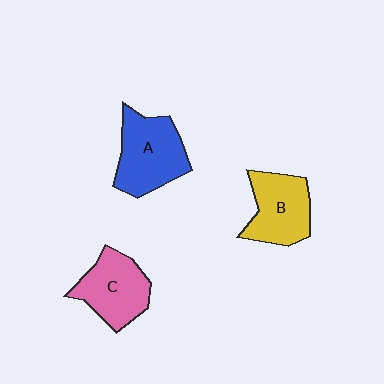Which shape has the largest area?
Shape A (blue).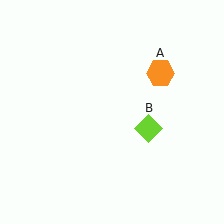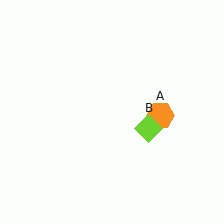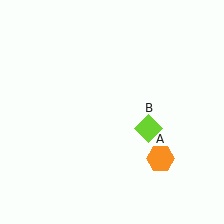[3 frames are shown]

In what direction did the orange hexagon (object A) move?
The orange hexagon (object A) moved down.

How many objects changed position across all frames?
1 object changed position: orange hexagon (object A).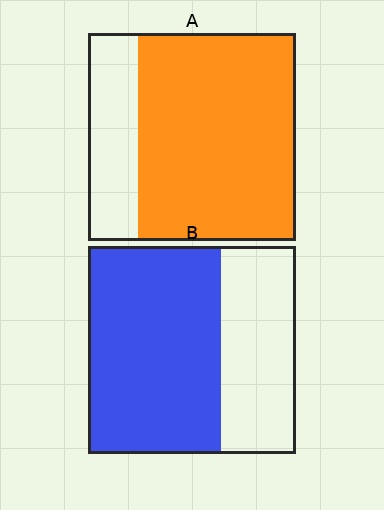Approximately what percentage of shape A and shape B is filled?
A is approximately 75% and B is approximately 65%.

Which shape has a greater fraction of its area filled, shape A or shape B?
Shape A.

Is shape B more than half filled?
Yes.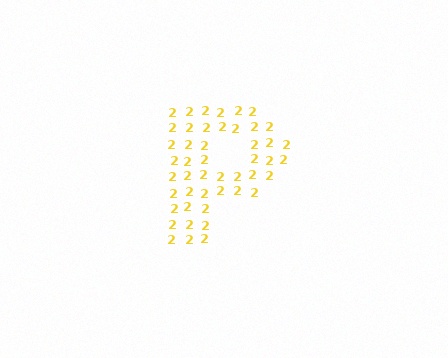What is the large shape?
The large shape is the letter P.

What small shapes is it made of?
It is made of small digit 2's.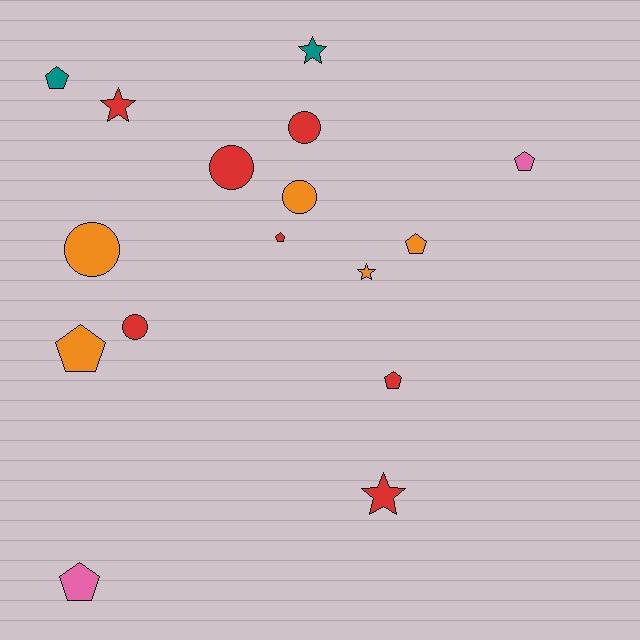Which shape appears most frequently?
Pentagon, with 7 objects.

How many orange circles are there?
There are 2 orange circles.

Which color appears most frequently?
Red, with 7 objects.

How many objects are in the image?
There are 16 objects.